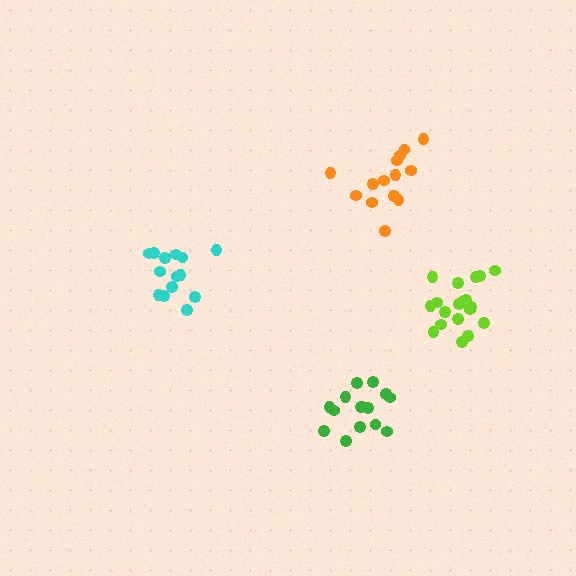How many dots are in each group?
Group 1: 15 dots, Group 2: 19 dots, Group 3: 14 dots, Group 4: 14 dots (62 total).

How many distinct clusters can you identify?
There are 4 distinct clusters.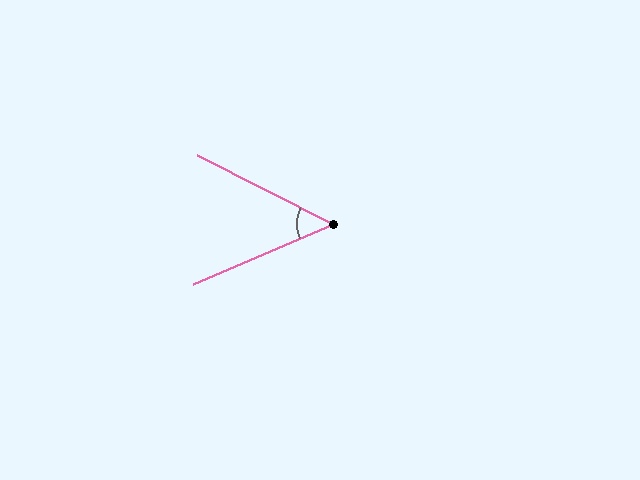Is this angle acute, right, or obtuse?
It is acute.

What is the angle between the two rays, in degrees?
Approximately 50 degrees.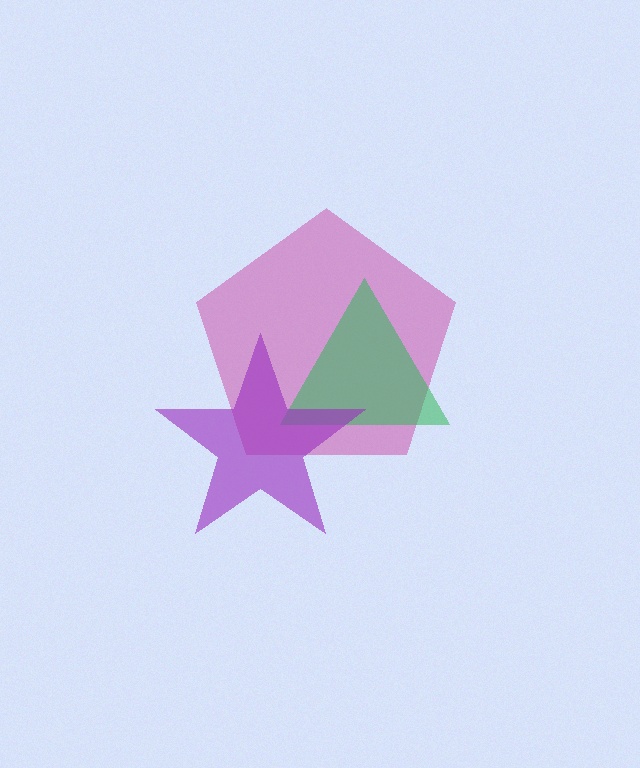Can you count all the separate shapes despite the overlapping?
Yes, there are 3 separate shapes.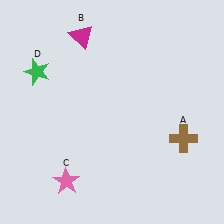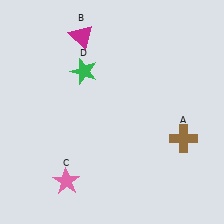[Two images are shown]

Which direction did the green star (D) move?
The green star (D) moved right.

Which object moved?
The green star (D) moved right.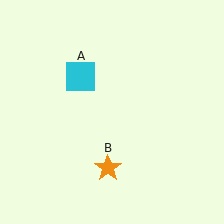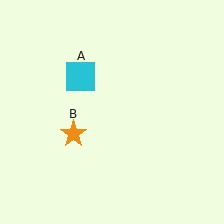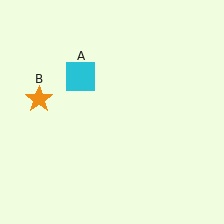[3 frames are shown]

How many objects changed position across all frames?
1 object changed position: orange star (object B).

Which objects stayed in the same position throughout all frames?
Cyan square (object A) remained stationary.